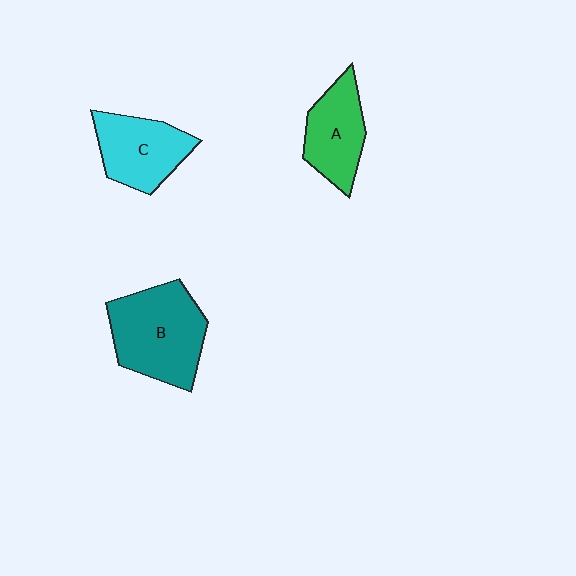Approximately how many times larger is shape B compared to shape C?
Approximately 1.4 times.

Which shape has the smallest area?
Shape A (green).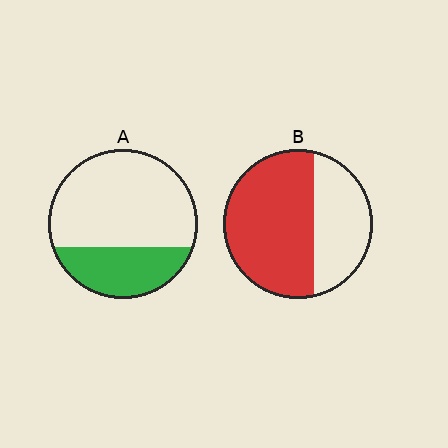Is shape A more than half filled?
No.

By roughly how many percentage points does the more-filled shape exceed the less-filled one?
By roughly 35 percentage points (B over A).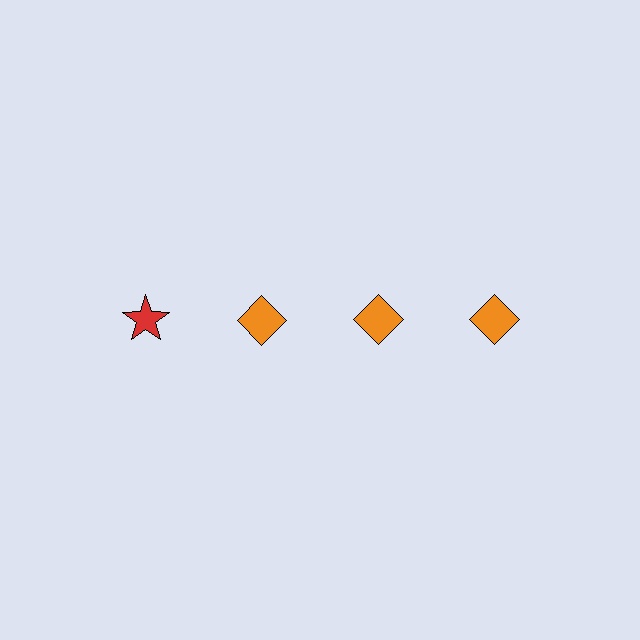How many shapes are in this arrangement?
There are 4 shapes arranged in a grid pattern.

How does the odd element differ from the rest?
It differs in both color (red instead of orange) and shape (star instead of diamond).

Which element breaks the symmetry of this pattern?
The red star in the top row, leftmost column breaks the symmetry. All other shapes are orange diamonds.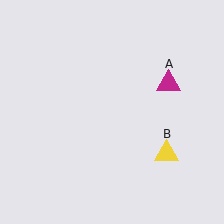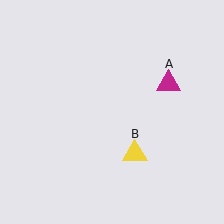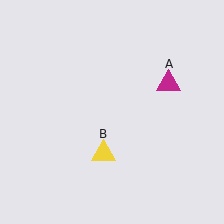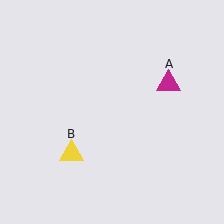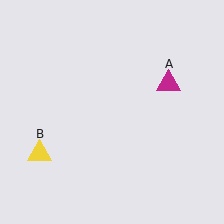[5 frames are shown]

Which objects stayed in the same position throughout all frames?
Magenta triangle (object A) remained stationary.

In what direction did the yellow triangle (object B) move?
The yellow triangle (object B) moved left.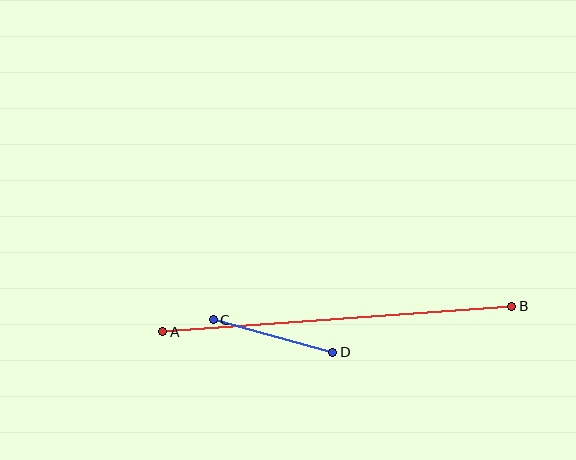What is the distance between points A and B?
The distance is approximately 350 pixels.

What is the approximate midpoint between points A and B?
The midpoint is at approximately (337, 319) pixels.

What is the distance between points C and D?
The distance is approximately 124 pixels.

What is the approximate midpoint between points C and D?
The midpoint is at approximately (273, 336) pixels.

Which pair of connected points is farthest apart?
Points A and B are farthest apart.